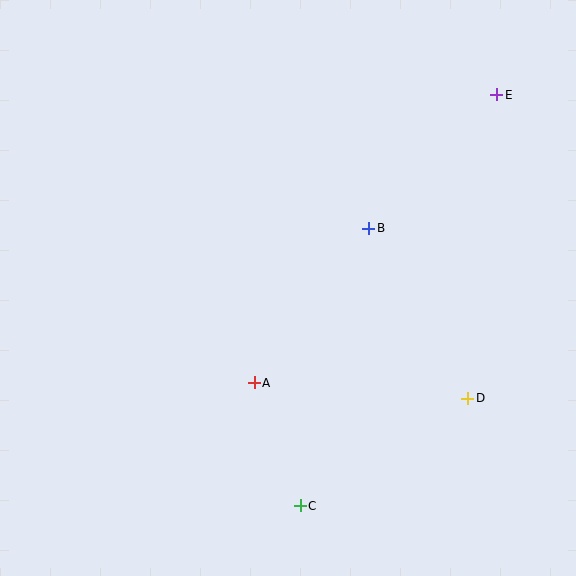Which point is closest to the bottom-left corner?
Point C is closest to the bottom-left corner.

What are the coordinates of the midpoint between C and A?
The midpoint between C and A is at (277, 444).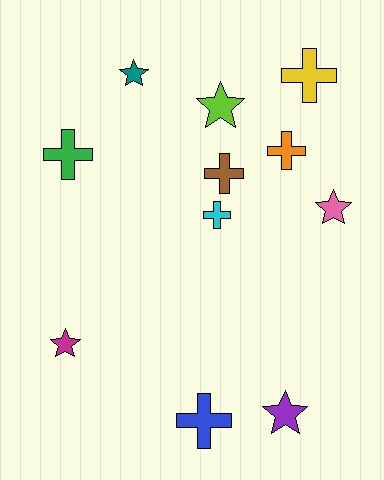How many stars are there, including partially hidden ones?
There are 5 stars.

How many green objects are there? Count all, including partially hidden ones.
There is 1 green object.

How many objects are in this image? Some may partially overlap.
There are 11 objects.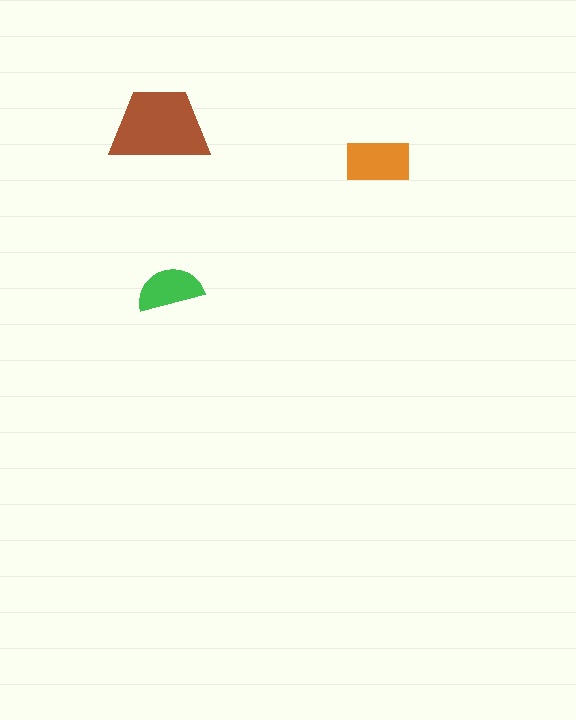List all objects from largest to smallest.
The brown trapezoid, the orange rectangle, the green semicircle.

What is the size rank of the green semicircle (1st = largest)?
3rd.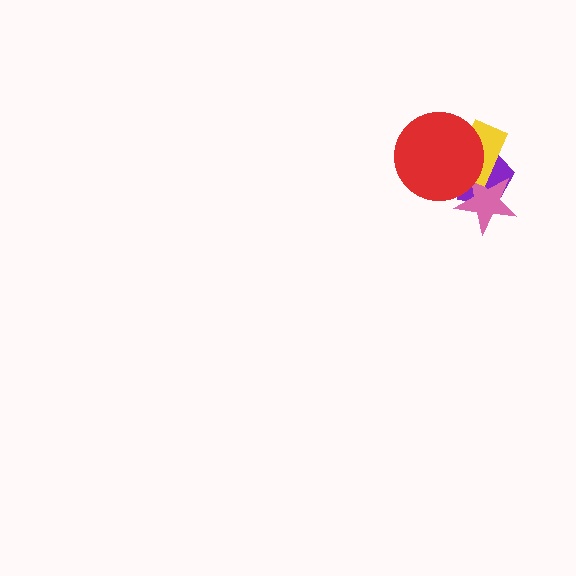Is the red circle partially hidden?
No, no other shape covers it.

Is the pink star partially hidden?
Yes, it is partially covered by another shape.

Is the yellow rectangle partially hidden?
Yes, it is partially covered by another shape.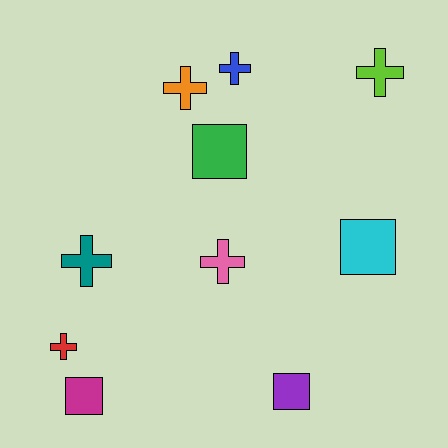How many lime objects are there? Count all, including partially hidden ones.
There is 1 lime object.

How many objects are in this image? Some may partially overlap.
There are 10 objects.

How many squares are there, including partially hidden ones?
There are 4 squares.